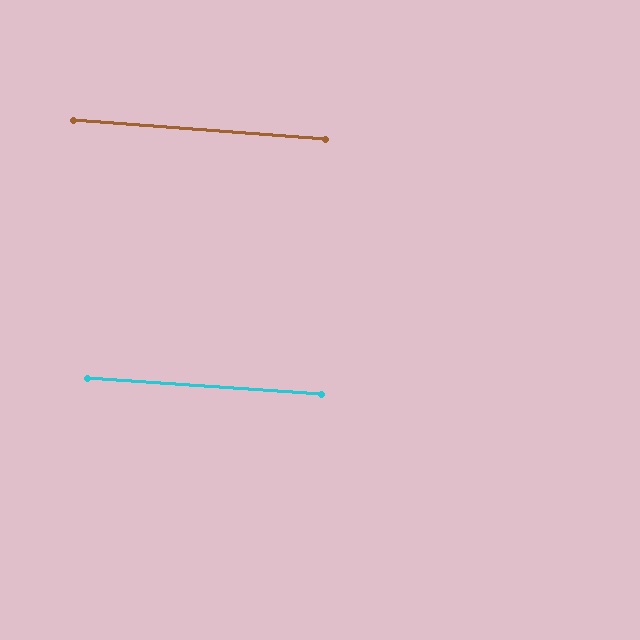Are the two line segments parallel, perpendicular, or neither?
Parallel — their directions differ by only 0.3°.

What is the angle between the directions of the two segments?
Approximately 0 degrees.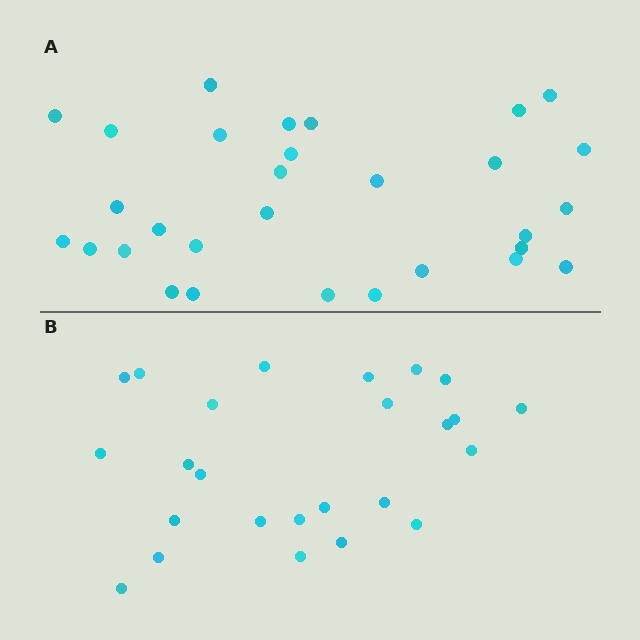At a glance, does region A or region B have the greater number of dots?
Region A (the top region) has more dots.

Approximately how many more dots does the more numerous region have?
Region A has about 5 more dots than region B.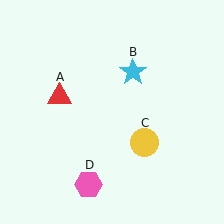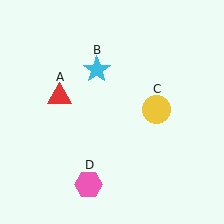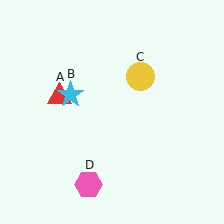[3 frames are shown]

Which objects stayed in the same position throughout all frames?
Red triangle (object A) and pink hexagon (object D) remained stationary.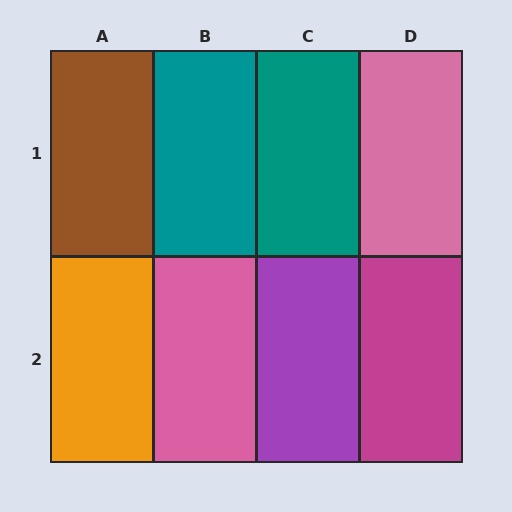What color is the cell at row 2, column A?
Orange.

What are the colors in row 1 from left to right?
Brown, teal, teal, pink.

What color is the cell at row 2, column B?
Pink.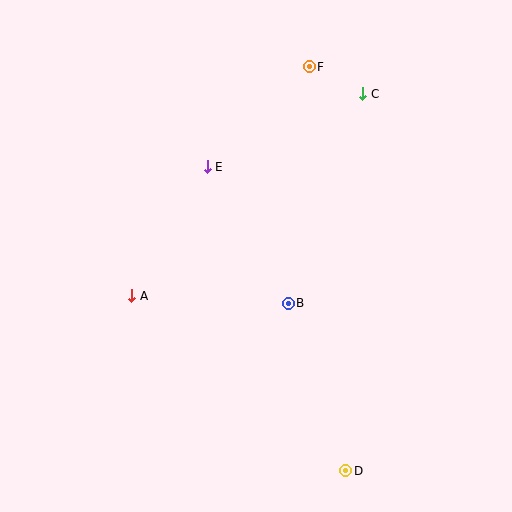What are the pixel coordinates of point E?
Point E is at (207, 167).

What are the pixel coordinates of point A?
Point A is at (132, 296).